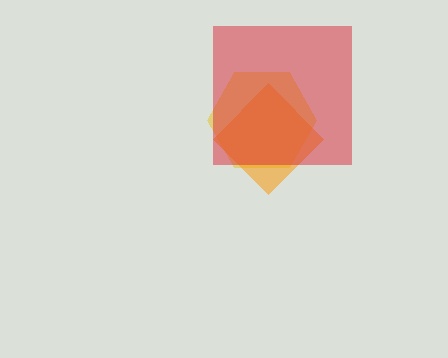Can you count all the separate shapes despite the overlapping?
Yes, there are 3 separate shapes.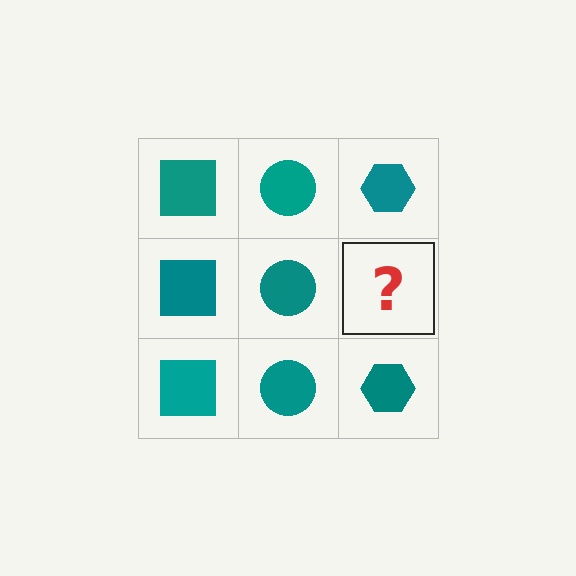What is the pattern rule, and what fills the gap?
The rule is that each column has a consistent shape. The gap should be filled with a teal hexagon.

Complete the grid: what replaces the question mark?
The question mark should be replaced with a teal hexagon.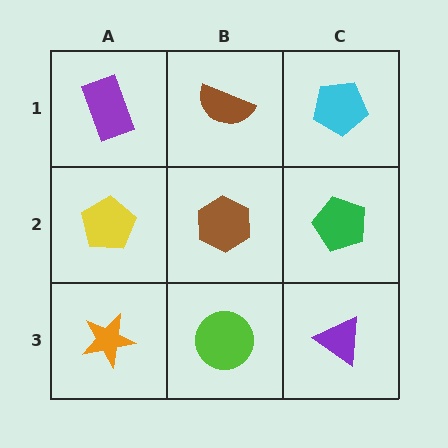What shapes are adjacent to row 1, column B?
A brown hexagon (row 2, column B), a purple rectangle (row 1, column A), a cyan pentagon (row 1, column C).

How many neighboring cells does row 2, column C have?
3.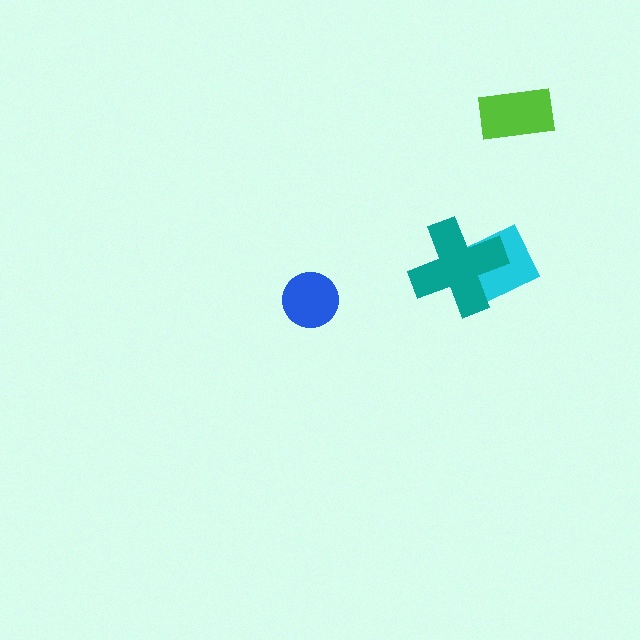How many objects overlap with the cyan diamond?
1 object overlaps with the cyan diamond.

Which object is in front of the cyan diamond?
The teal cross is in front of the cyan diamond.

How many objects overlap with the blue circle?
0 objects overlap with the blue circle.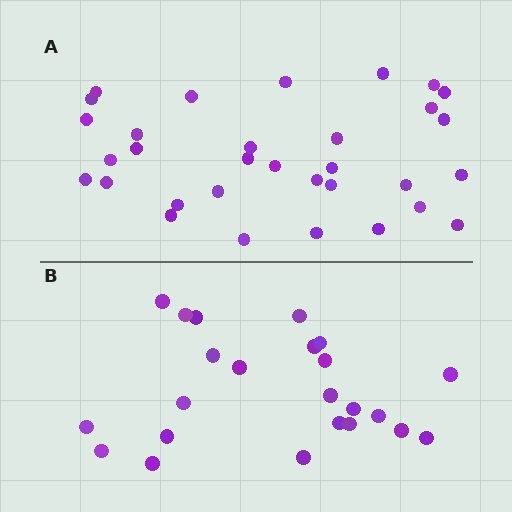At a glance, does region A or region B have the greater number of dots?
Region A (the top region) has more dots.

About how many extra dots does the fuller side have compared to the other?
Region A has roughly 8 or so more dots than region B.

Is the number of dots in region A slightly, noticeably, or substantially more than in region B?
Region A has noticeably more, but not dramatically so. The ratio is roughly 1.4 to 1.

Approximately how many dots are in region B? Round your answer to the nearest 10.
About 20 dots. (The exact count is 23, which rounds to 20.)